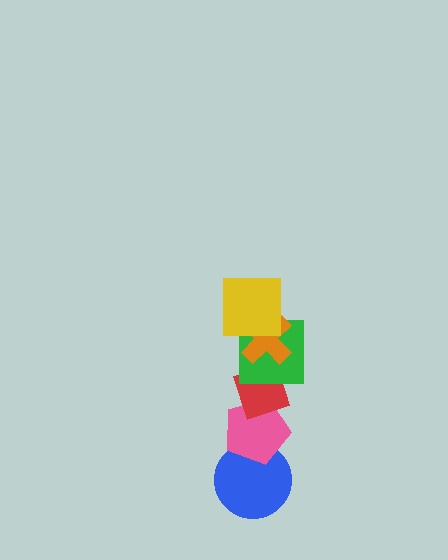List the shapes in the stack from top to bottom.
From top to bottom: the yellow square, the orange cross, the green square, the red diamond, the pink pentagon, the blue circle.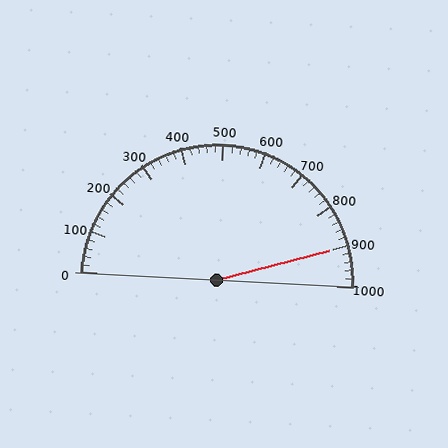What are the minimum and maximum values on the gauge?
The gauge ranges from 0 to 1000.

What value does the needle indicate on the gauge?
The needle indicates approximately 900.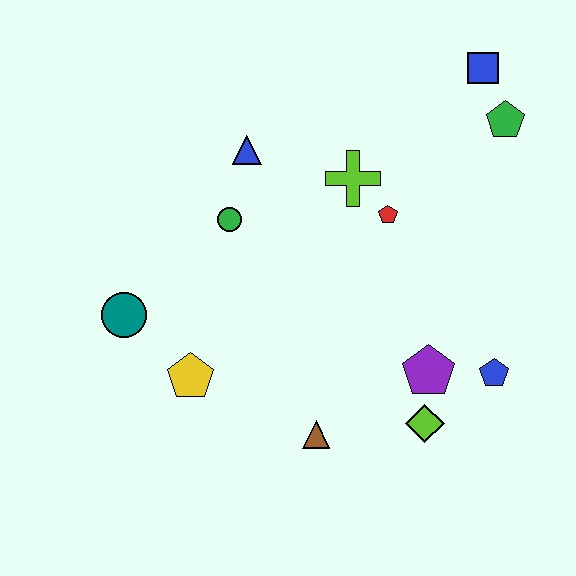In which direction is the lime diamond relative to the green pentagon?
The lime diamond is below the green pentagon.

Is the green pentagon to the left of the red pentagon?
No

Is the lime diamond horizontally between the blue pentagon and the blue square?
No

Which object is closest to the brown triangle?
The lime diamond is closest to the brown triangle.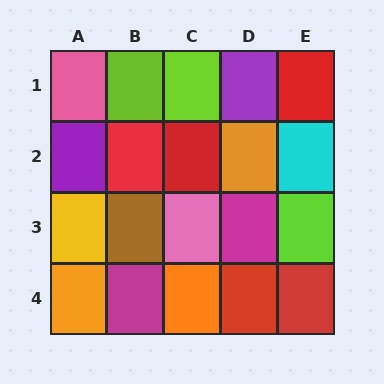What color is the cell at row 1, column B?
Lime.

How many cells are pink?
2 cells are pink.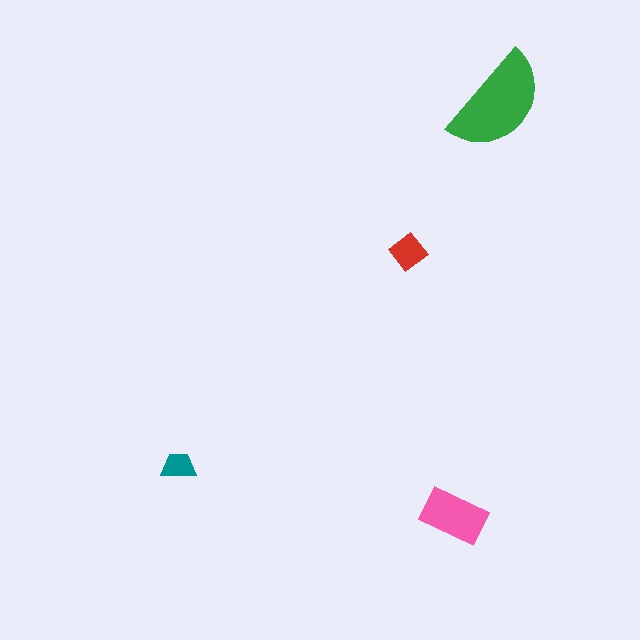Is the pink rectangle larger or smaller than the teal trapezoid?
Larger.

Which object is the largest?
The green semicircle.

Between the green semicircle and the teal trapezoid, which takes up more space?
The green semicircle.